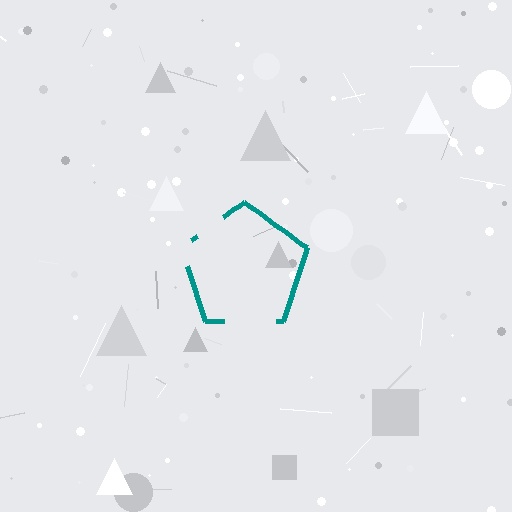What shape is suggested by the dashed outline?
The dashed outline suggests a pentagon.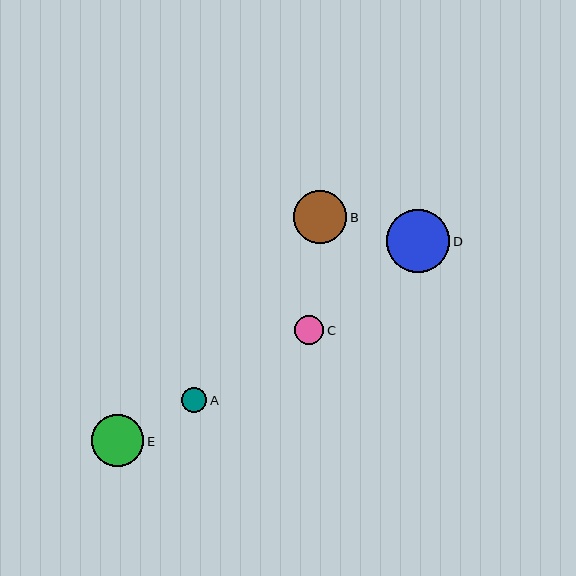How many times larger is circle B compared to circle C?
Circle B is approximately 1.8 times the size of circle C.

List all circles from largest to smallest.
From largest to smallest: D, E, B, C, A.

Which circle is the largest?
Circle D is the largest with a size of approximately 63 pixels.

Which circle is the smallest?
Circle A is the smallest with a size of approximately 25 pixels.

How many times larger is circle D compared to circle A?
Circle D is approximately 2.5 times the size of circle A.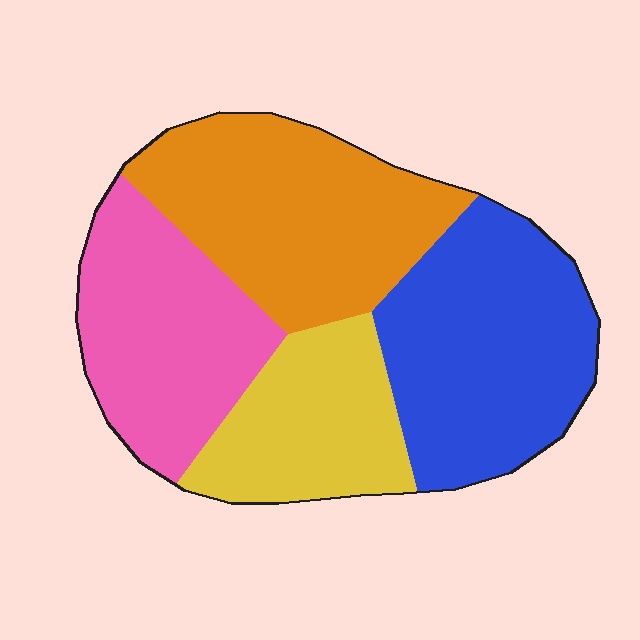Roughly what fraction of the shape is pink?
Pink covers around 25% of the shape.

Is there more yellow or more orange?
Orange.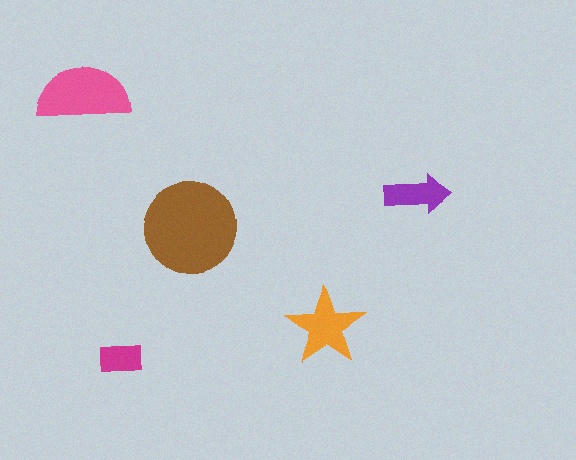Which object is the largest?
The brown circle.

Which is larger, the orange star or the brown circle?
The brown circle.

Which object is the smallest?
The magenta rectangle.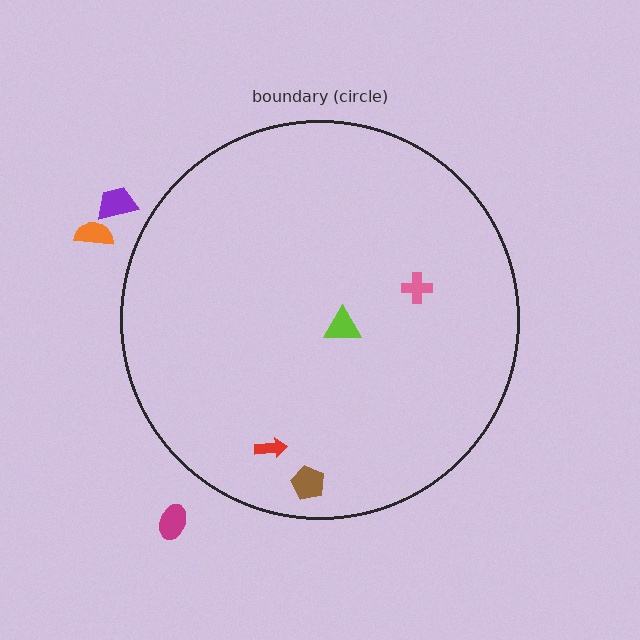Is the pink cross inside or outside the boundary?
Inside.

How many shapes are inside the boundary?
4 inside, 3 outside.